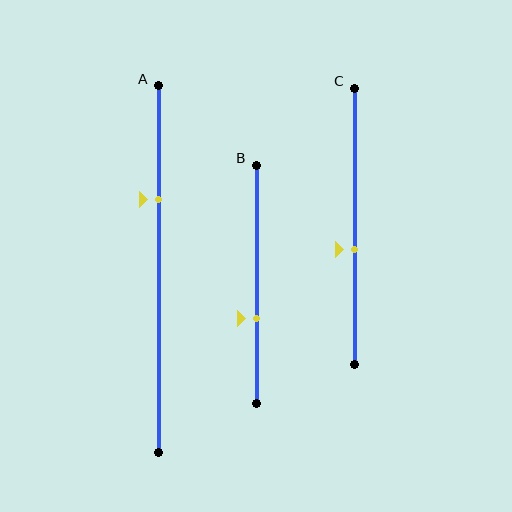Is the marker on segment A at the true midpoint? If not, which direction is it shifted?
No, the marker on segment A is shifted upward by about 19% of the segment length.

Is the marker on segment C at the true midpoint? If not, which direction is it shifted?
No, the marker on segment C is shifted downward by about 8% of the segment length.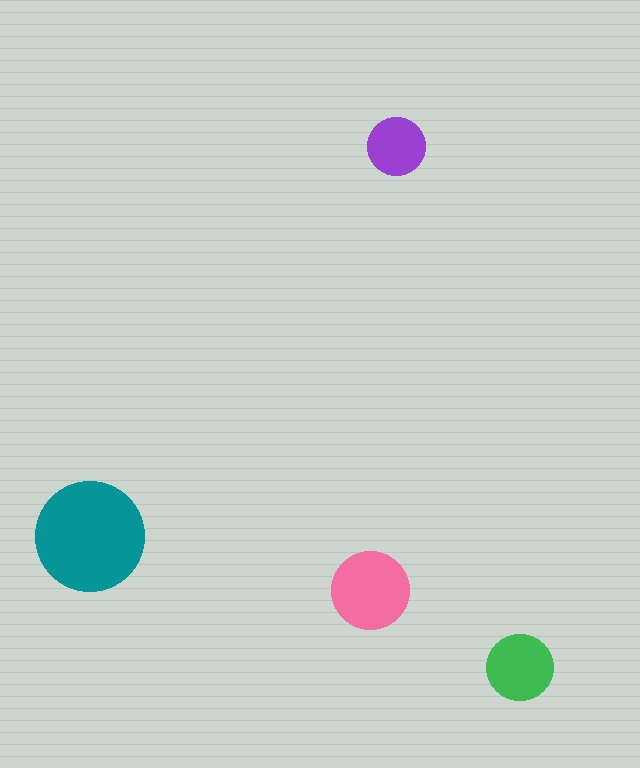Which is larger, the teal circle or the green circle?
The teal one.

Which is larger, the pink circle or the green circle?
The pink one.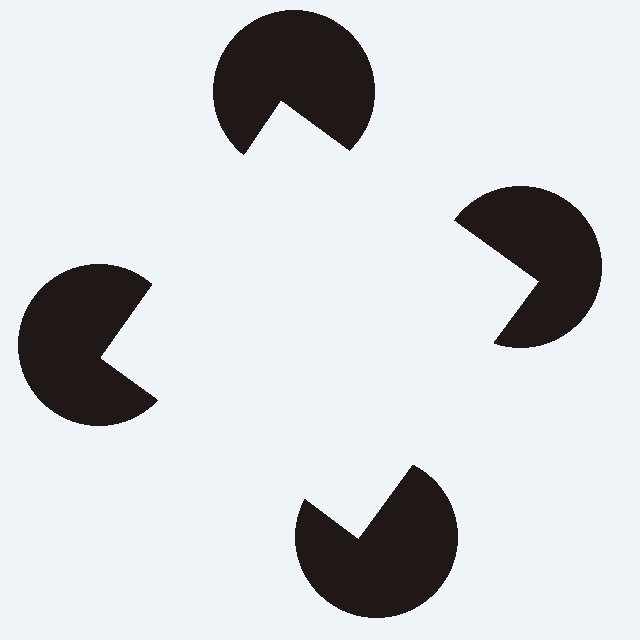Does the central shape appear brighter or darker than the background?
It typically appears slightly brighter than the background, even though no actual brightness change is drawn.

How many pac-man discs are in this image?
There are 4 — one at each vertex of the illusory square.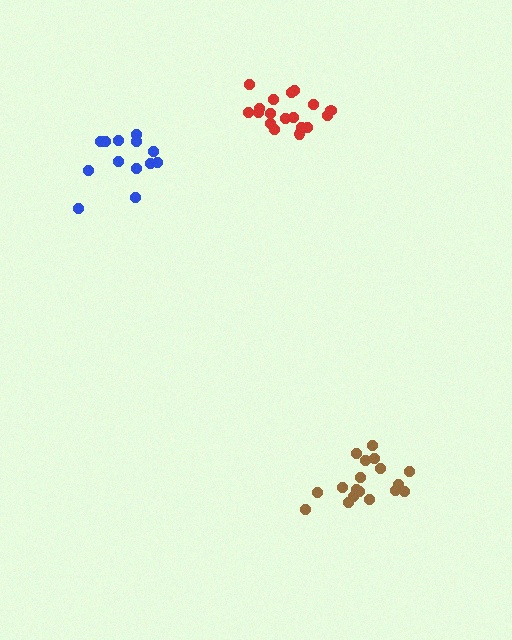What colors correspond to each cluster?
The clusters are colored: blue, brown, red.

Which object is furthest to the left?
The blue cluster is leftmost.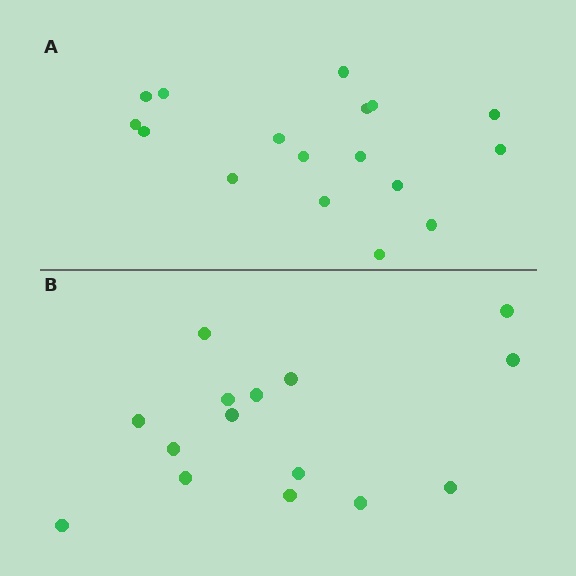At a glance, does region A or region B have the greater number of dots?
Region A (the top region) has more dots.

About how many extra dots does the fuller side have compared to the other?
Region A has just a few more — roughly 2 or 3 more dots than region B.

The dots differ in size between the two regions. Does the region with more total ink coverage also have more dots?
No. Region B has more total ink coverage because its dots are larger, but region A actually contains more individual dots. Total area can be misleading — the number of items is what matters here.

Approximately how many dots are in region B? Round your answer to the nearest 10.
About 20 dots. (The exact count is 15, which rounds to 20.)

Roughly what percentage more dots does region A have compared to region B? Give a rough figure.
About 15% more.